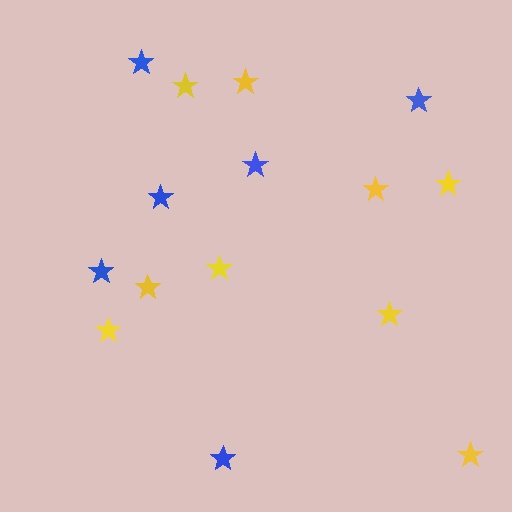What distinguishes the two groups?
There are 2 groups: one group of yellow stars (9) and one group of blue stars (6).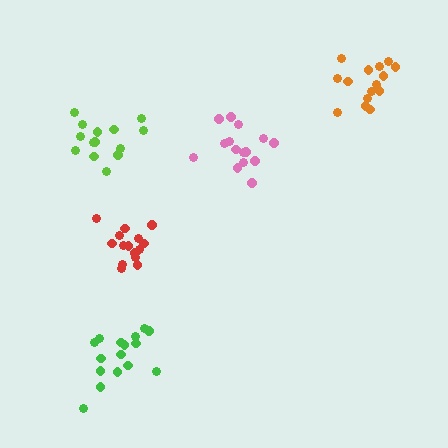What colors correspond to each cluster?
The clusters are colored: orange, pink, green, red, lime.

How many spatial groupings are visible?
There are 5 spatial groupings.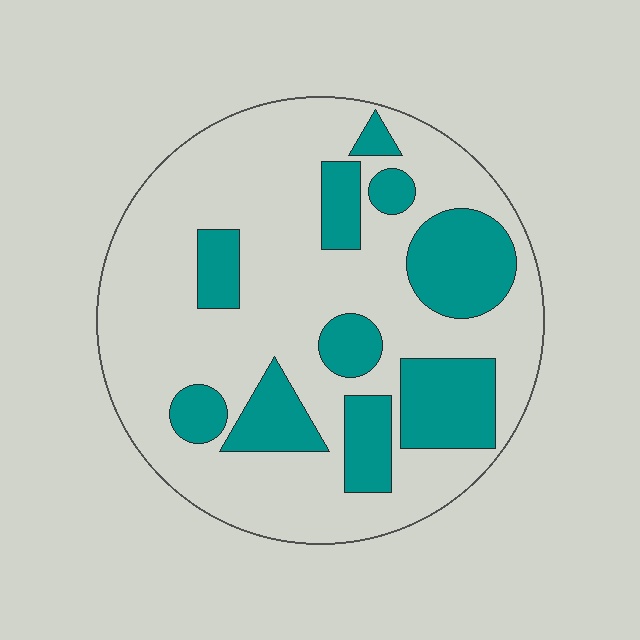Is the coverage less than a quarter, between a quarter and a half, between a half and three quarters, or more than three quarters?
Between a quarter and a half.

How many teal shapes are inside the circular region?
10.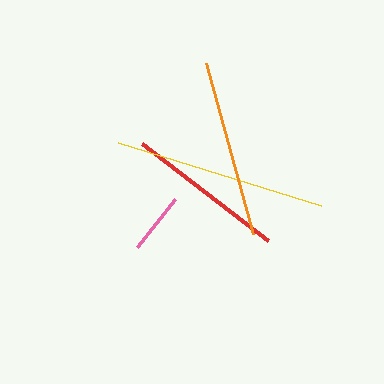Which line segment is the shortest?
The pink line is the shortest at approximately 61 pixels.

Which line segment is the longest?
The yellow line is the longest at approximately 212 pixels.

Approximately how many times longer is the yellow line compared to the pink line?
The yellow line is approximately 3.5 times the length of the pink line.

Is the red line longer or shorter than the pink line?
The red line is longer than the pink line.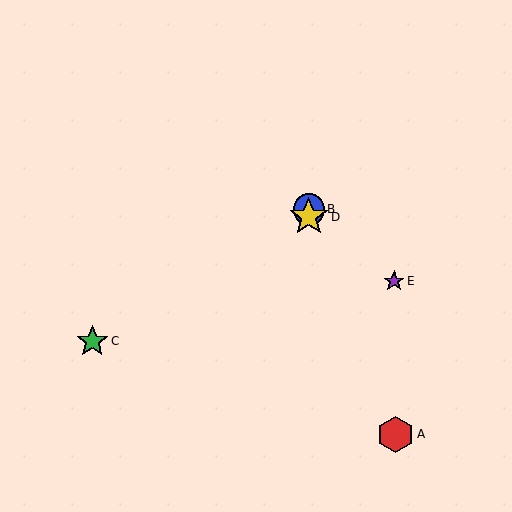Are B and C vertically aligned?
No, B is at x≈309 and C is at x≈92.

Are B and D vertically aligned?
Yes, both are at x≈309.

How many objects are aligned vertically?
2 objects (B, D) are aligned vertically.